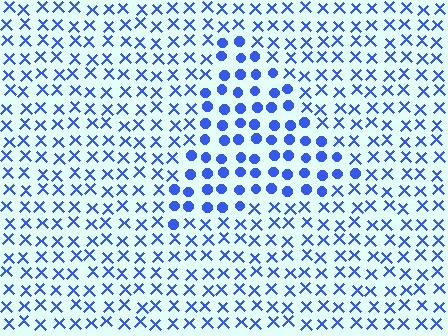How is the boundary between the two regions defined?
The boundary is defined by a change in element shape: circles inside vs. X marks outside. All elements share the same color and spacing.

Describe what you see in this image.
The image is filled with small blue elements arranged in a uniform grid. A triangle-shaped region contains circles, while the surrounding area contains X marks. The boundary is defined purely by the change in element shape.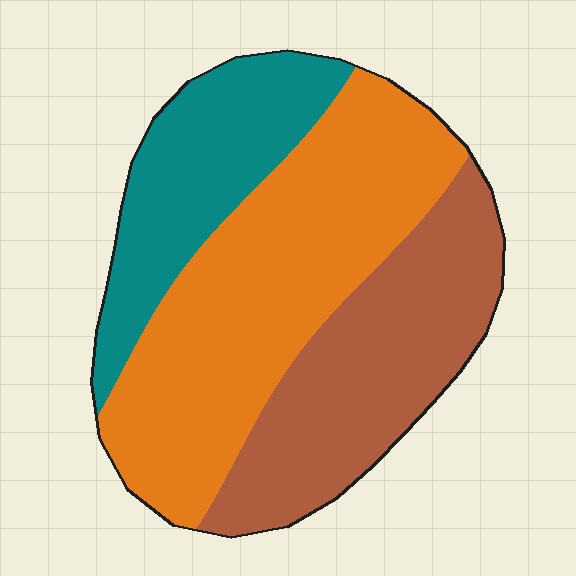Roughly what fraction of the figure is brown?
Brown takes up about one third (1/3) of the figure.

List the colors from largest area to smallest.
From largest to smallest: orange, brown, teal.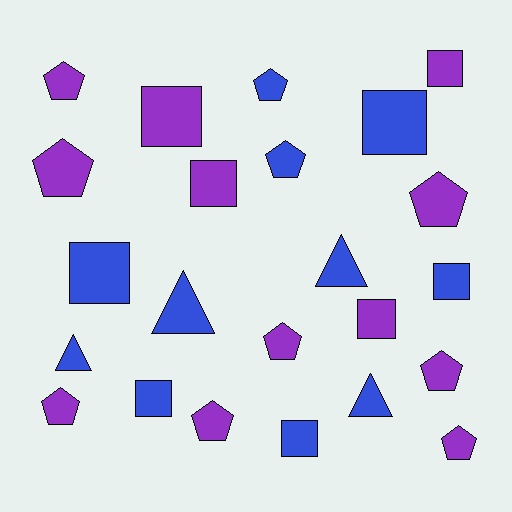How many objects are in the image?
There are 23 objects.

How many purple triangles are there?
There are no purple triangles.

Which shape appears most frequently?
Pentagon, with 10 objects.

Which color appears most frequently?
Purple, with 12 objects.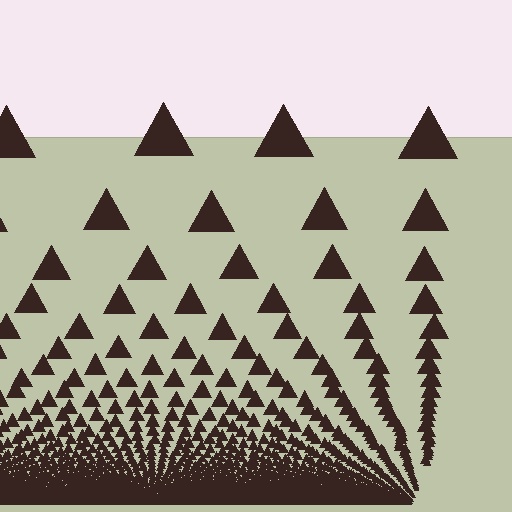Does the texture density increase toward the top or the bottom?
Density increases toward the bottom.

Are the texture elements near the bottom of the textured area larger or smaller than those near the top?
Smaller. The gradient is inverted — elements near the bottom are smaller and denser.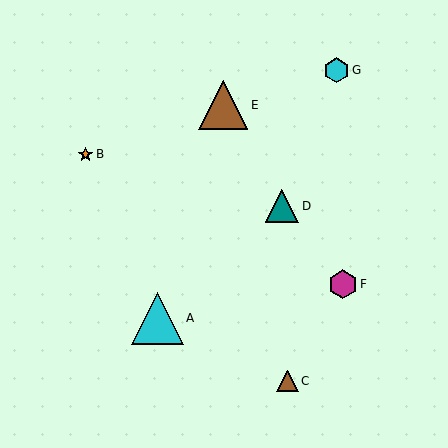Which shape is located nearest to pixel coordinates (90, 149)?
The orange star (labeled B) at (86, 154) is nearest to that location.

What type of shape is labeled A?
Shape A is a cyan triangle.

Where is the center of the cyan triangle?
The center of the cyan triangle is at (157, 318).